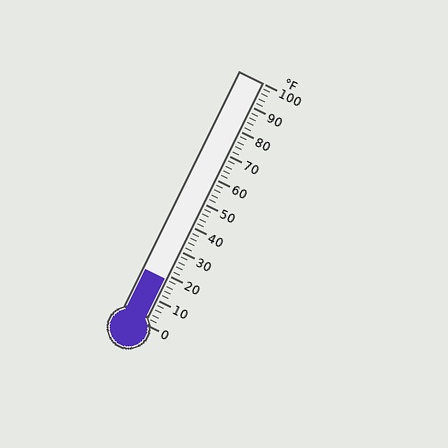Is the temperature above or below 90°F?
The temperature is below 90°F.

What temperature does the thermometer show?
The thermometer shows approximately 18°F.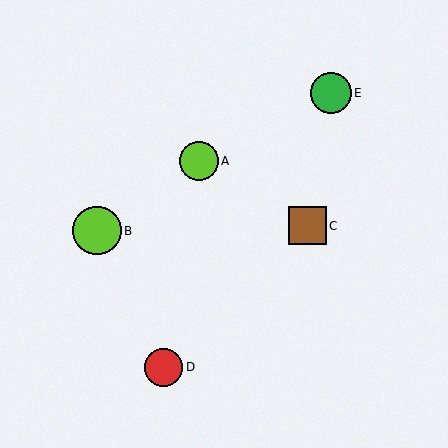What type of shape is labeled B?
Shape B is a lime circle.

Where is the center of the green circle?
The center of the green circle is at (331, 93).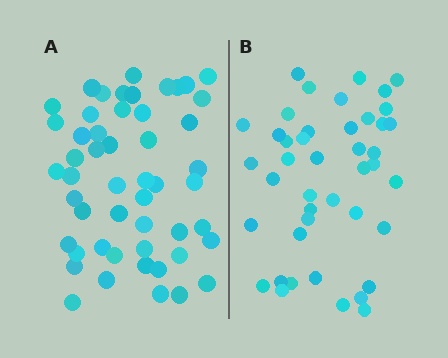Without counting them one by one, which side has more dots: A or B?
Region A (the left region) has more dots.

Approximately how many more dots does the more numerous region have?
Region A has roughly 8 or so more dots than region B.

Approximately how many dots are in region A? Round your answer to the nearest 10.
About 50 dots. (The exact count is 51, which rounds to 50.)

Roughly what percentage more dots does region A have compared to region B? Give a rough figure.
About 20% more.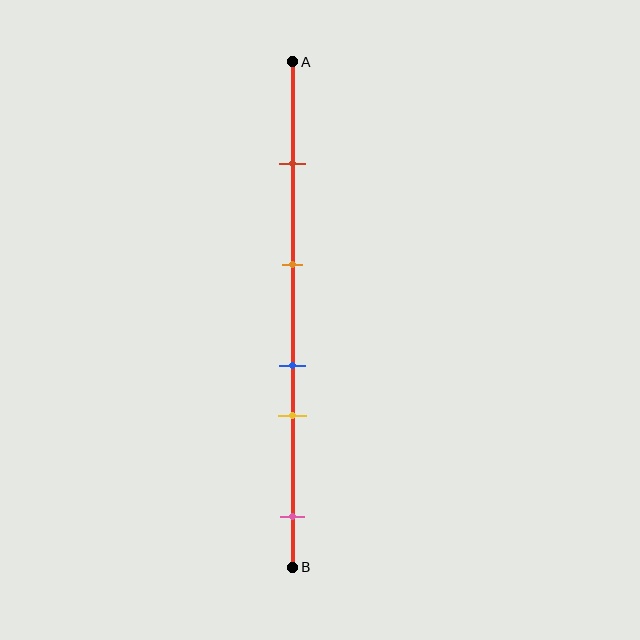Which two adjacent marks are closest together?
The blue and yellow marks are the closest adjacent pair.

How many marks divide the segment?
There are 5 marks dividing the segment.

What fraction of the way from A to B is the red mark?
The red mark is approximately 20% (0.2) of the way from A to B.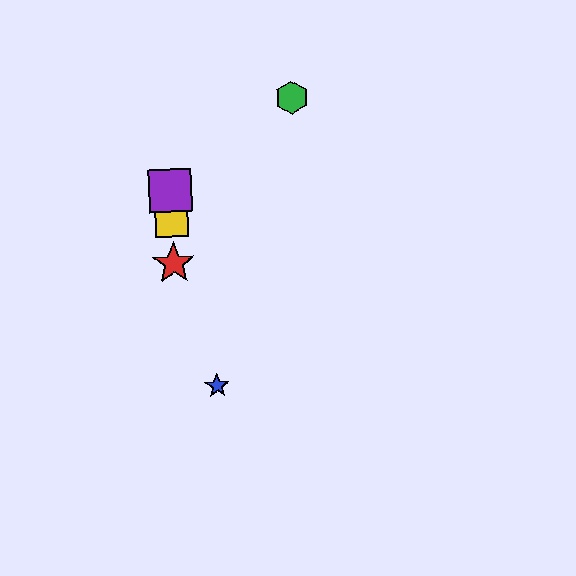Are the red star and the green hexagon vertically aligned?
No, the red star is at x≈174 and the green hexagon is at x≈292.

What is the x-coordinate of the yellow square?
The yellow square is at x≈172.